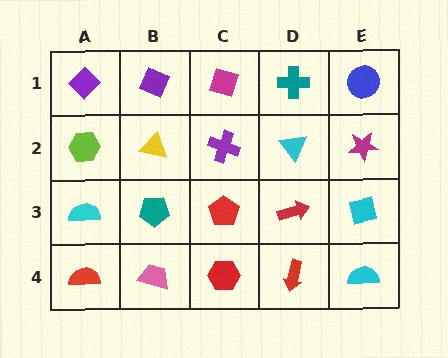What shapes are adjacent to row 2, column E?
A blue circle (row 1, column E), a cyan square (row 3, column E), a cyan triangle (row 2, column D).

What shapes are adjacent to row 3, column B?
A yellow triangle (row 2, column B), a pink trapezoid (row 4, column B), a cyan semicircle (row 3, column A), a red pentagon (row 3, column C).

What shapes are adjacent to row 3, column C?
A purple cross (row 2, column C), a red hexagon (row 4, column C), a teal pentagon (row 3, column B), a red arrow (row 3, column D).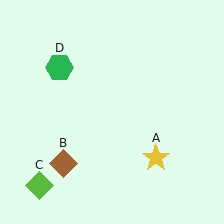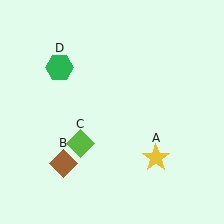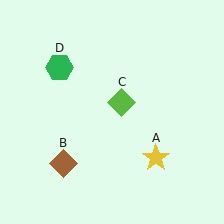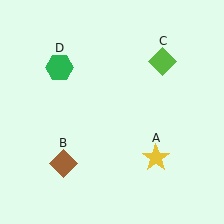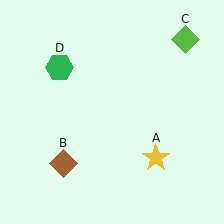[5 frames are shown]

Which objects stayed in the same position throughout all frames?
Yellow star (object A) and brown diamond (object B) and green hexagon (object D) remained stationary.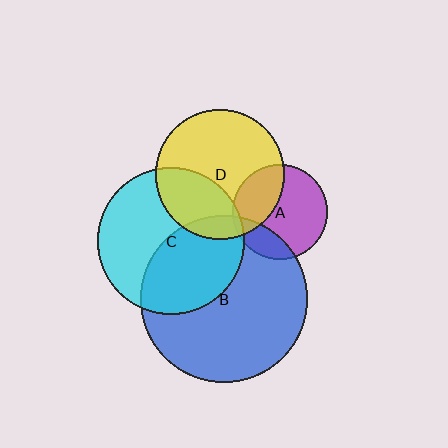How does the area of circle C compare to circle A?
Approximately 2.4 times.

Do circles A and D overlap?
Yes.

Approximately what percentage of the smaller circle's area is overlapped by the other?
Approximately 35%.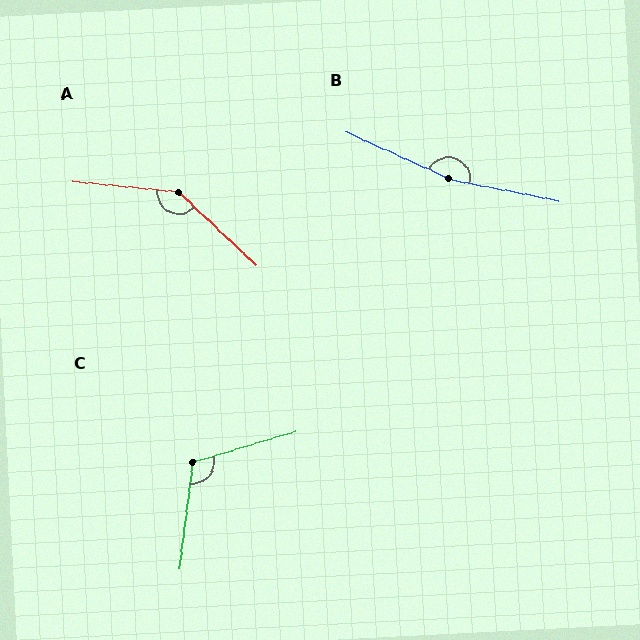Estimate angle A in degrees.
Approximately 142 degrees.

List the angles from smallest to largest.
C (114°), A (142°), B (167°).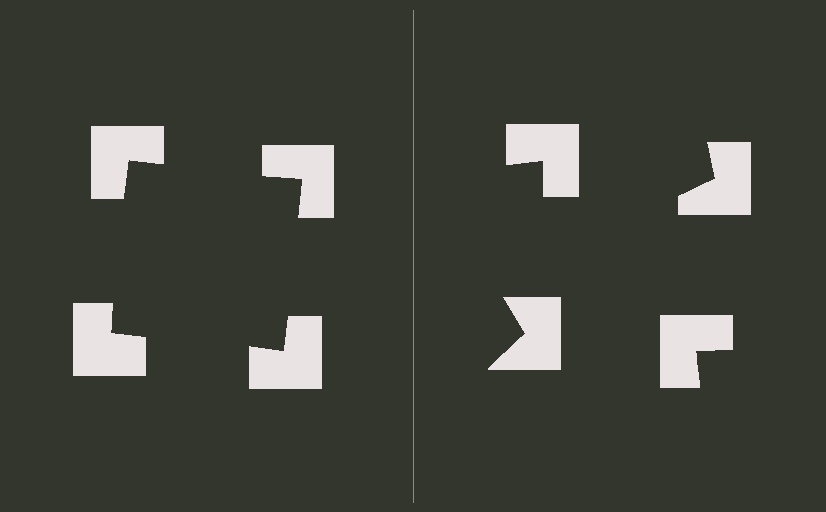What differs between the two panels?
The notched squares are positioned identically on both sides; only the wedge orientations differ. On the left they align to a square; on the right they are misaligned.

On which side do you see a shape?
An illusory square appears on the left side. On the right side the wedge cuts are rotated, so no coherent shape forms.